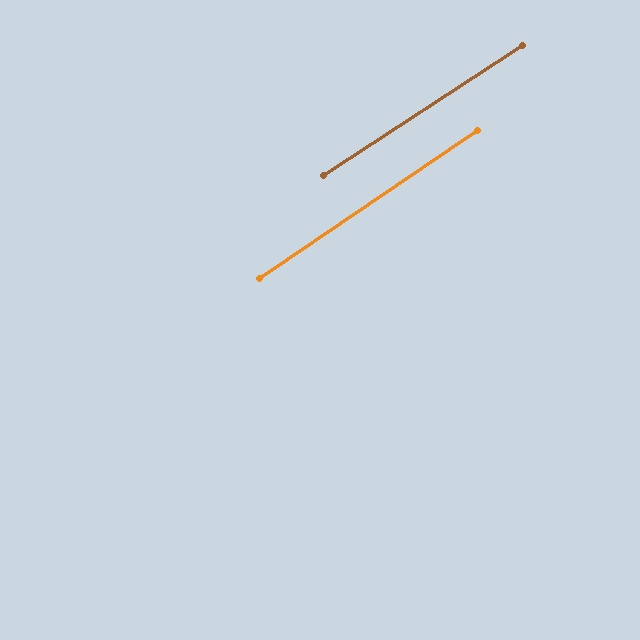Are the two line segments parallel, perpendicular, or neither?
Parallel — their directions differ by only 1.1°.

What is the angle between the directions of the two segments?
Approximately 1 degree.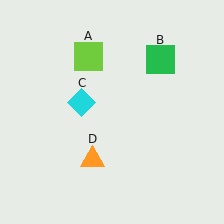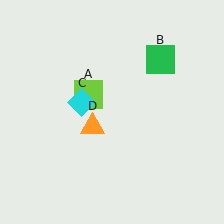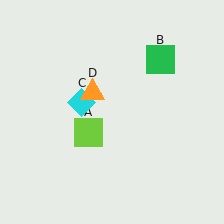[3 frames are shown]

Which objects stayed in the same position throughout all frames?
Green square (object B) and cyan diamond (object C) remained stationary.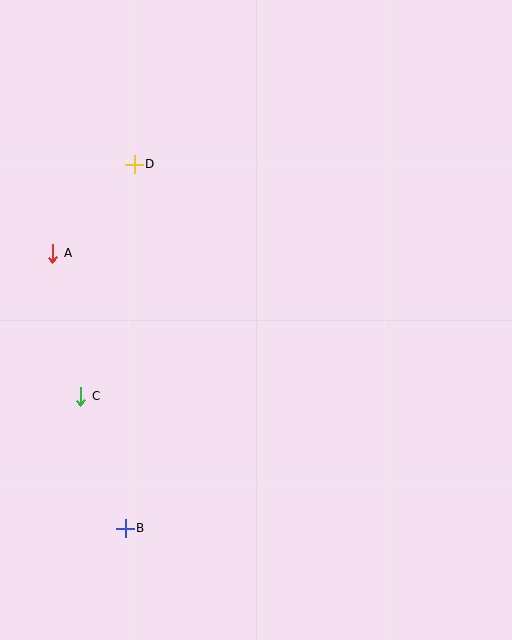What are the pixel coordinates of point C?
Point C is at (81, 396).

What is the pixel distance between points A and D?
The distance between A and D is 121 pixels.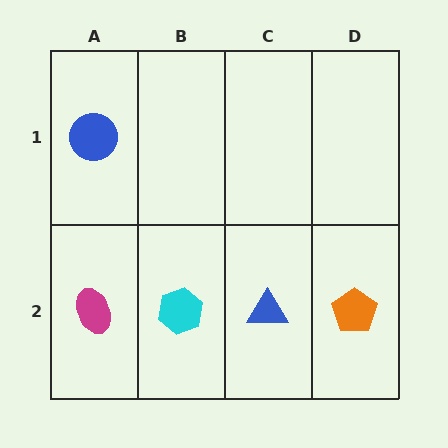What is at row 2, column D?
An orange pentagon.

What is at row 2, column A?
A magenta ellipse.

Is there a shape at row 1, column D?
No, that cell is empty.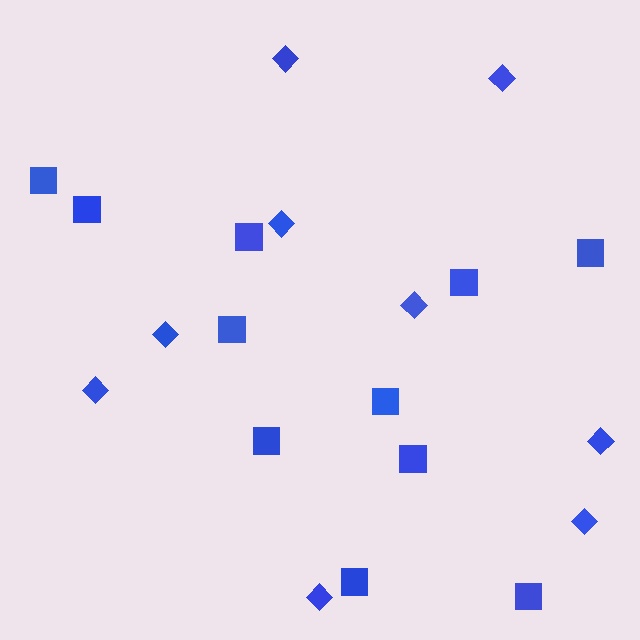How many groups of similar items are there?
There are 2 groups: one group of diamonds (9) and one group of squares (11).